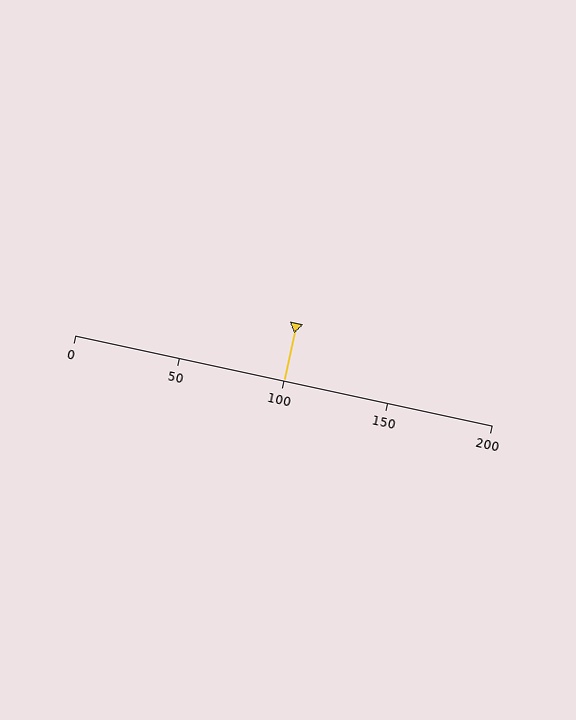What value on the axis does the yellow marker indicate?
The marker indicates approximately 100.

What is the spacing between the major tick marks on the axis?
The major ticks are spaced 50 apart.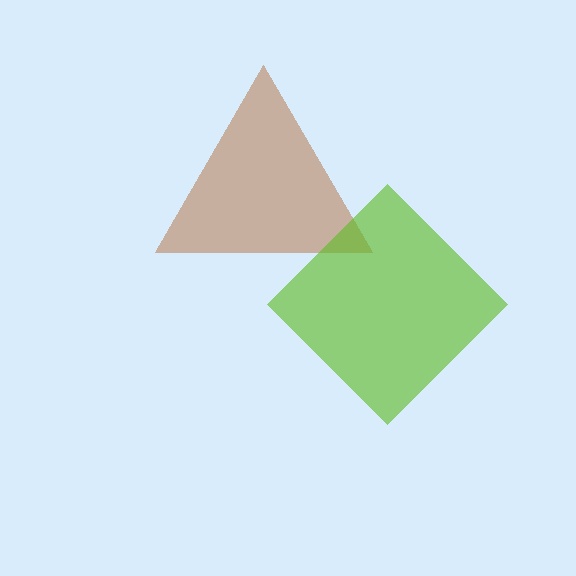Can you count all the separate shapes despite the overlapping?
Yes, there are 2 separate shapes.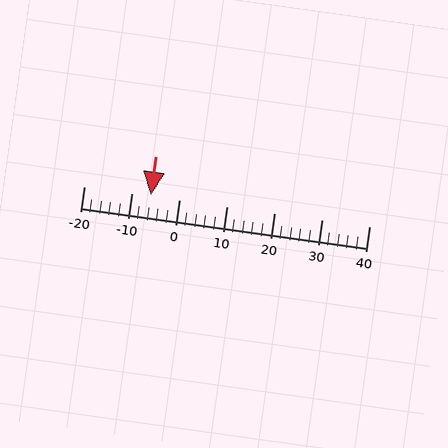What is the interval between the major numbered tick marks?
The major tick marks are spaced 10 units apart.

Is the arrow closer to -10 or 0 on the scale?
The arrow is closer to -10.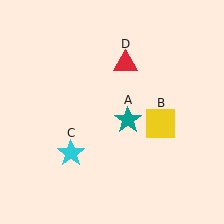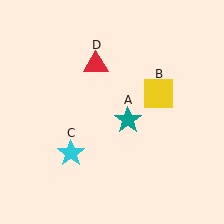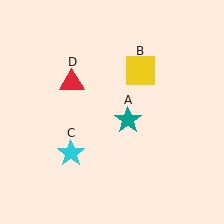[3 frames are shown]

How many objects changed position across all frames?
2 objects changed position: yellow square (object B), red triangle (object D).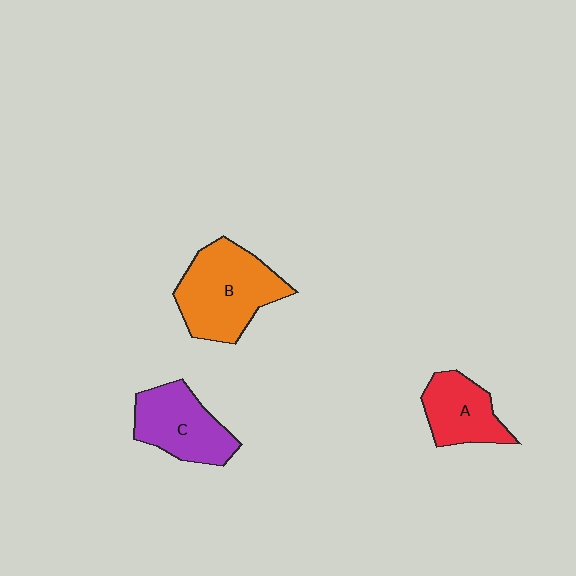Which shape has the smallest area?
Shape A (red).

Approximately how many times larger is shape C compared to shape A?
Approximately 1.2 times.